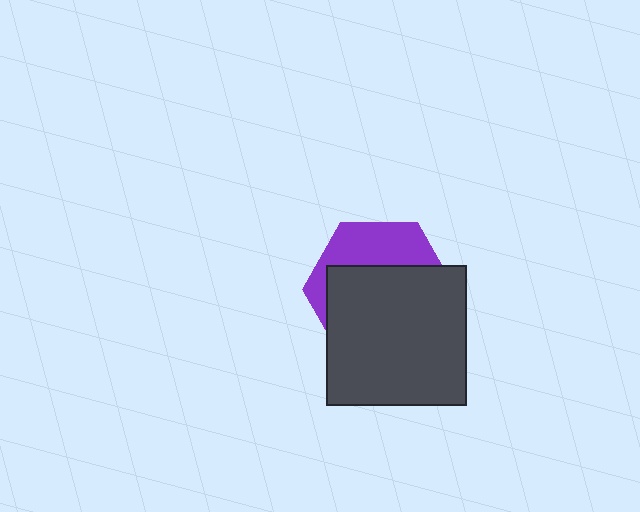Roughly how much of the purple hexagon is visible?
A small part of it is visible (roughly 35%).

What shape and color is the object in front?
The object in front is a dark gray square.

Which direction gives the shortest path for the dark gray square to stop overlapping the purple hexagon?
Moving down gives the shortest separation.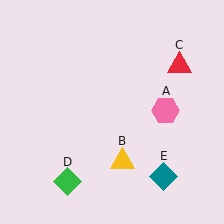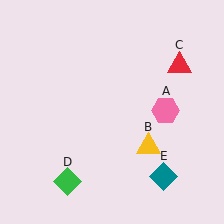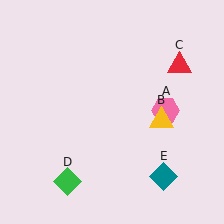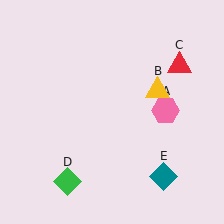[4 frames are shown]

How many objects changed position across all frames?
1 object changed position: yellow triangle (object B).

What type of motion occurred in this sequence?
The yellow triangle (object B) rotated counterclockwise around the center of the scene.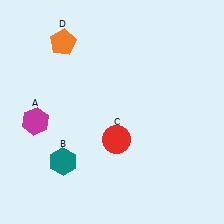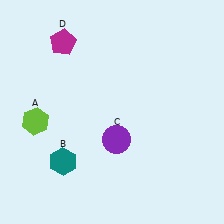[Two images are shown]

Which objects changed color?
A changed from magenta to lime. C changed from red to purple. D changed from orange to magenta.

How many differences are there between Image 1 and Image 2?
There are 3 differences between the two images.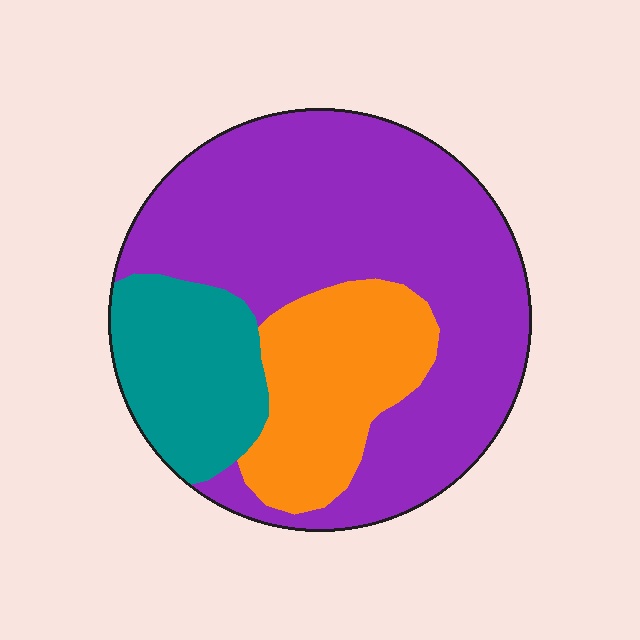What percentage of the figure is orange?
Orange takes up about one fifth (1/5) of the figure.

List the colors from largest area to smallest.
From largest to smallest: purple, orange, teal.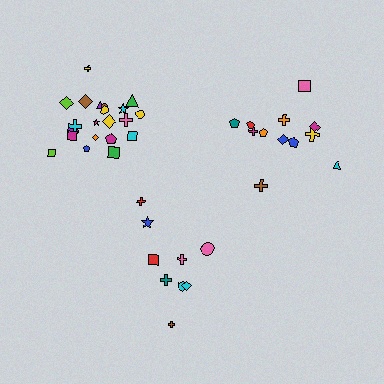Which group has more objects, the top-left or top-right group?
The top-left group.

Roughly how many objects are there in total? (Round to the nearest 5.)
Roughly 40 objects in total.